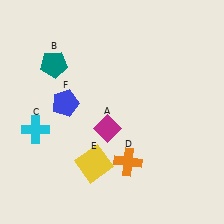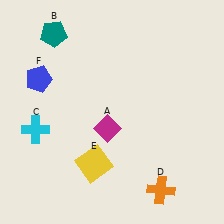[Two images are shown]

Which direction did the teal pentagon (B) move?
The teal pentagon (B) moved up.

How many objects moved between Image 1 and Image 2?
3 objects moved between the two images.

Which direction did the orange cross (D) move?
The orange cross (D) moved right.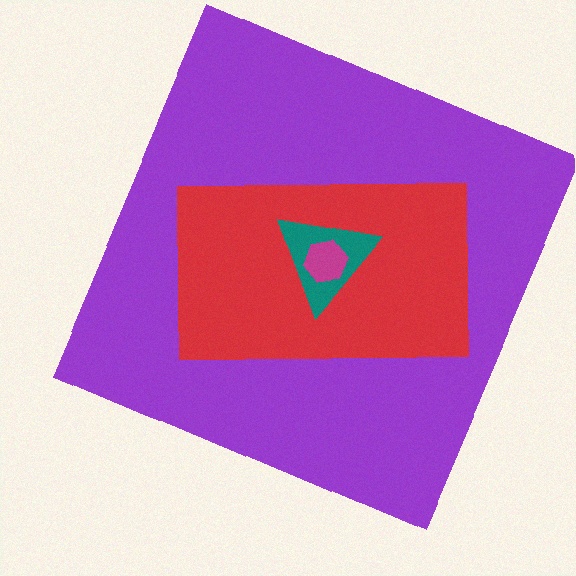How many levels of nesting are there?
4.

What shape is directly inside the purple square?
The red rectangle.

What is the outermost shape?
The purple square.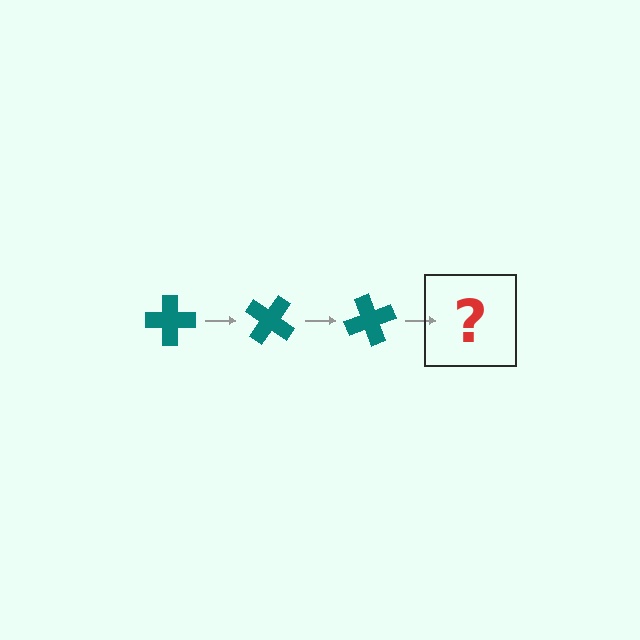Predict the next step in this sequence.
The next step is a teal cross rotated 105 degrees.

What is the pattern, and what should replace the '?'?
The pattern is that the cross rotates 35 degrees each step. The '?' should be a teal cross rotated 105 degrees.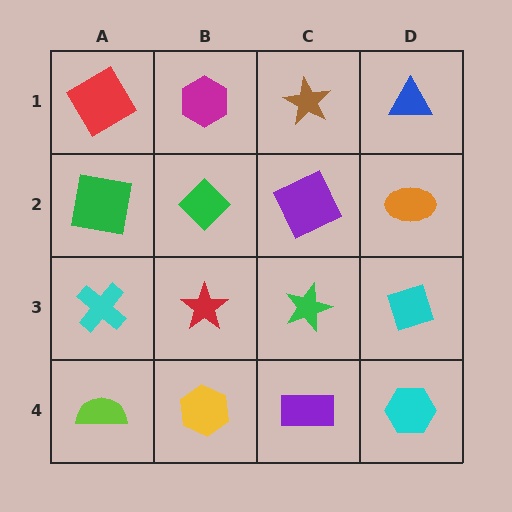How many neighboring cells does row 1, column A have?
2.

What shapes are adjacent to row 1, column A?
A green square (row 2, column A), a magenta hexagon (row 1, column B).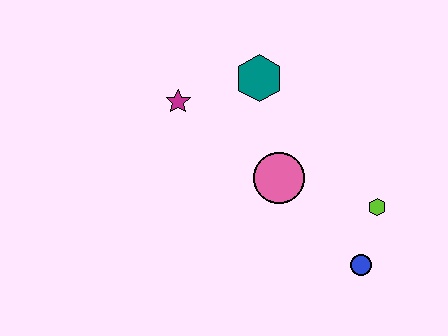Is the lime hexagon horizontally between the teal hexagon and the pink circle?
No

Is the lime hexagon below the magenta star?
Yes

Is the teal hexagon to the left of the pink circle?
Yes